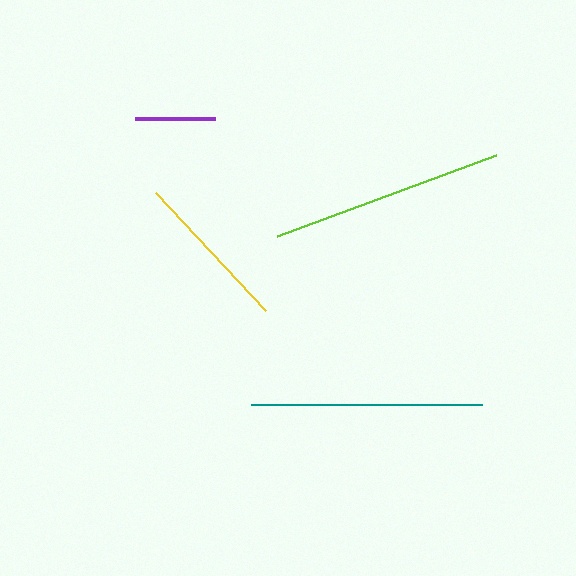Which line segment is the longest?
The lime line is the longest at approximately 233 pixels.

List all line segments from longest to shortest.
From longest to shortest: lime, teal, yellow, purple.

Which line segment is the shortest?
The purple line is the shortest at approximately 81 pixels.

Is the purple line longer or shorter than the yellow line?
The yellow line is longer than the purple line.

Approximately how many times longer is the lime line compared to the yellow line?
The lime line is approximately 1.4 times the length of the yellow line.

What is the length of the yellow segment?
The yellow segment is approximately 162 pixels long.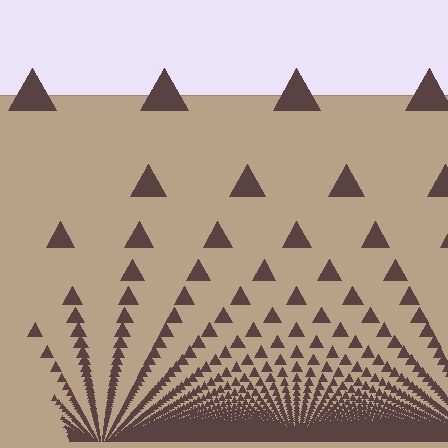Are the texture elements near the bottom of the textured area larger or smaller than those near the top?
Smaller. The gradient is inverted — elements near the bottom are smaller and denser.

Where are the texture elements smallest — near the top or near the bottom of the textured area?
Near the bottom.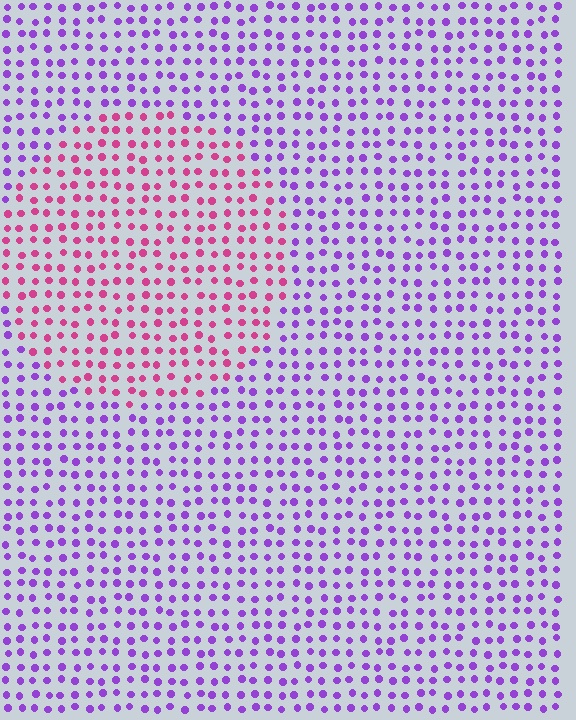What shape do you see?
I see a circle.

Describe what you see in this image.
The image is filled with small purple elements in a uniform arrangement. A circle-shaped region is visible where the elements are tinted to a slightly different hue, forming a subtle color boundary.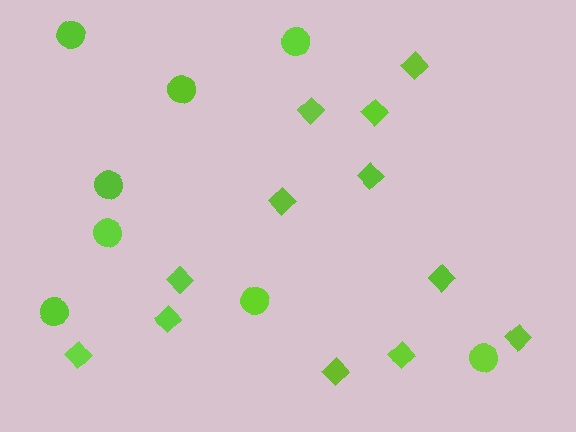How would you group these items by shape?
There are 2 groups: one group of circles (8) and one group of diamonds (12).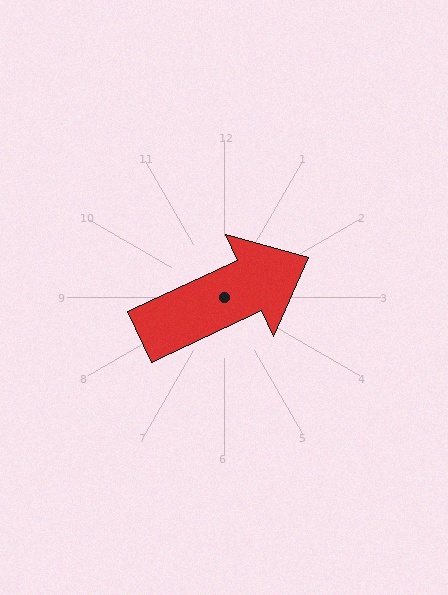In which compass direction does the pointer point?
Northeast.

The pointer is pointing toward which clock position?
Roughly 2 o'clock.